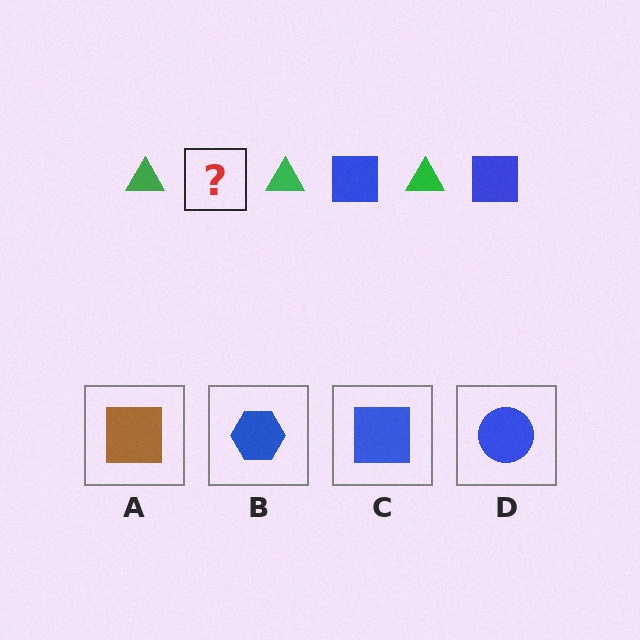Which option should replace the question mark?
Option C.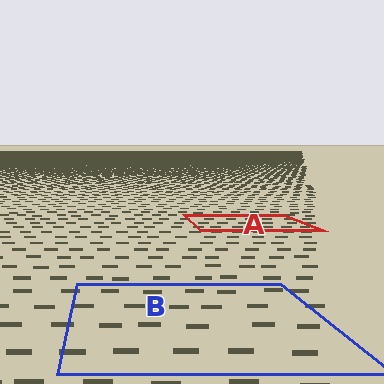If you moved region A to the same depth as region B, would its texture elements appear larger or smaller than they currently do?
They would appear larger. At a closer depth, the same texture elements are projected at a bigger on-screen size.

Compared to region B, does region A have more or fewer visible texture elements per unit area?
Region A has more texture elements per unit area — they are packed more densely because it is farther away.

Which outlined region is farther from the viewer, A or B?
Region A is farther from the viewer — the texture elements inside it appear smaller and more densely packed.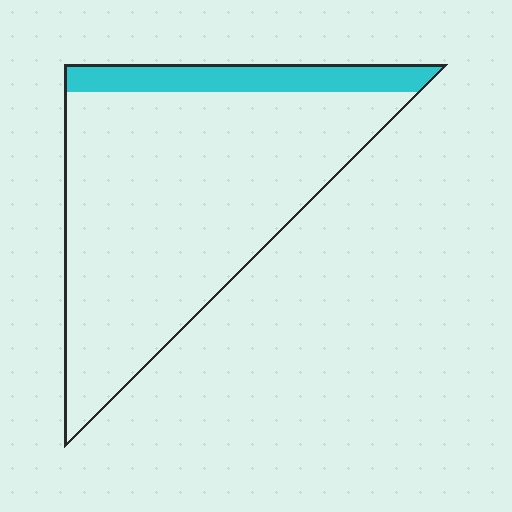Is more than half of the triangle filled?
No.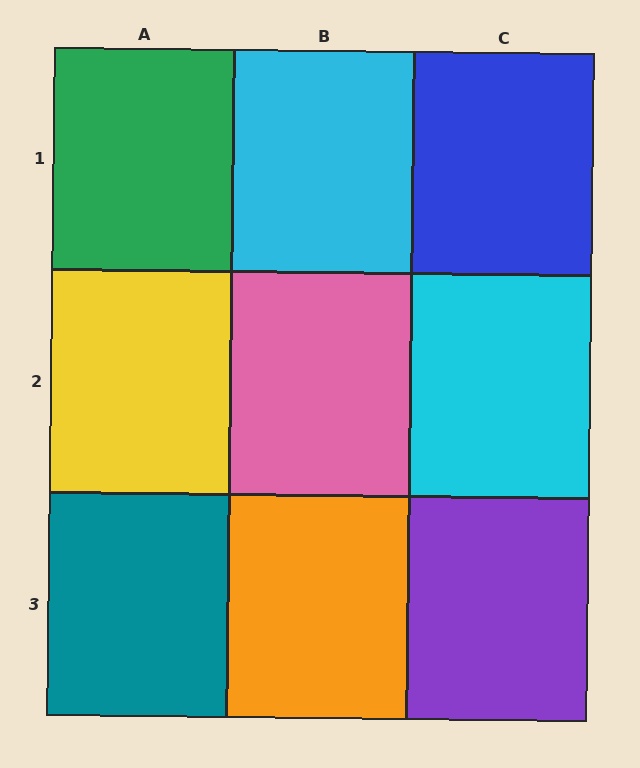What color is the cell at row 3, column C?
Purple.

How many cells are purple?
1 cell is purple.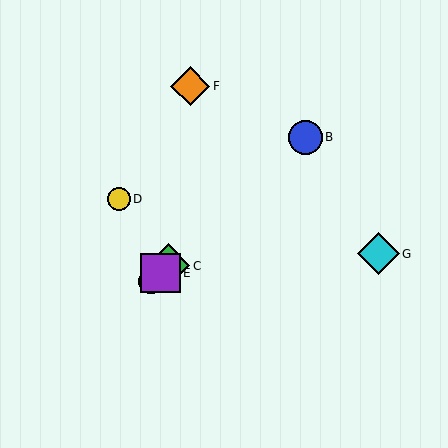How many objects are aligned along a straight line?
4 objects (A, B, C, E) are aligned along a straight line.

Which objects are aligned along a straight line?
Objects A, B, C, E are aligned along a straight line.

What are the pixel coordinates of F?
Object F is at (190, 86).